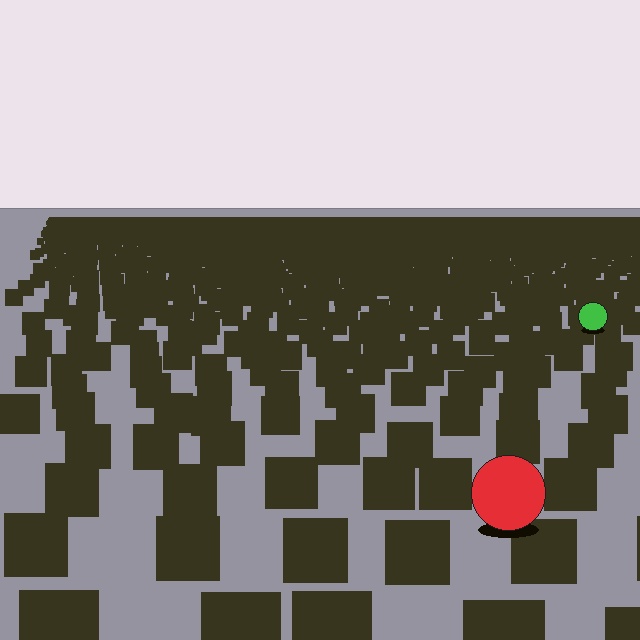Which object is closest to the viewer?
The red circle is closest. The texture marks near it are larger and more spread out.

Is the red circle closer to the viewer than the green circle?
Yes. The red circle is closer — you can tell from the texture gradient: the ground texture is coarser near it.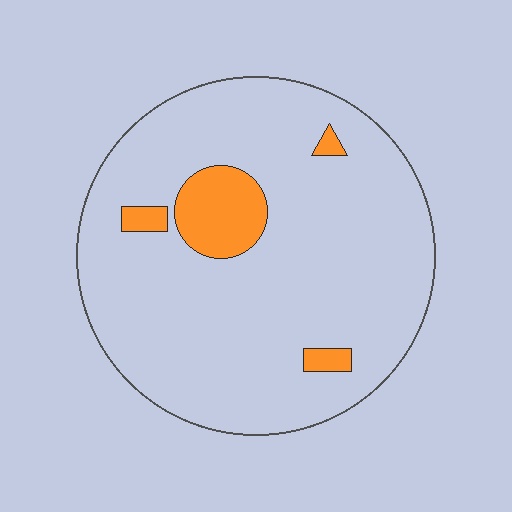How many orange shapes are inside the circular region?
4.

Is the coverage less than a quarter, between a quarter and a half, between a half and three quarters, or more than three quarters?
Less than a quarter.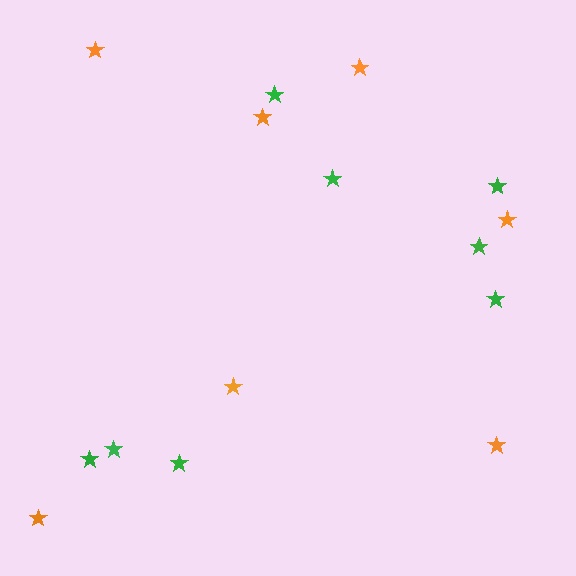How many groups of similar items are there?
There are 2 groups: one group of orange stars (7) and one group of green stars (8).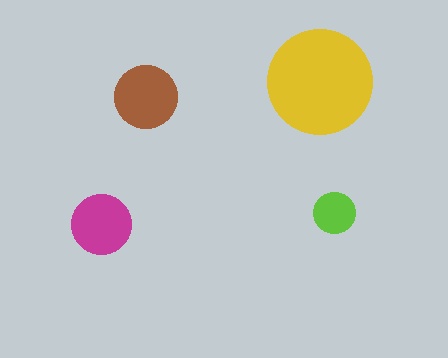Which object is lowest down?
The magenta circle is bottommost.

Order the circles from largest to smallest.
the yellow one, the brown one, the magenta one, the lime one.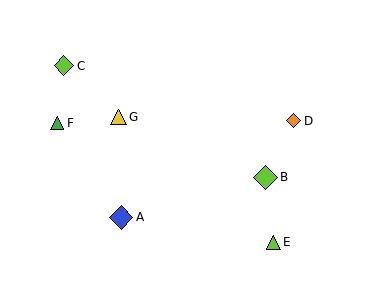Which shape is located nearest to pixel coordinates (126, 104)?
The yellow triangle (labeled G) at (119, 117) is nearest to that location.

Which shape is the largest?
The lime diamond (labeled B) is the largest.